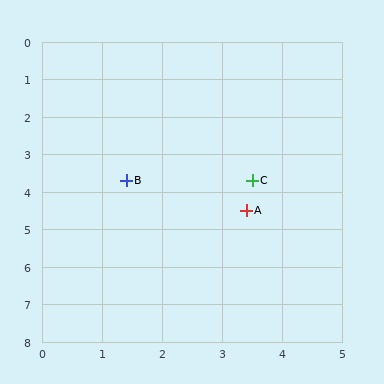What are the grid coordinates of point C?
Point C is at approximately (3.5, 3.7).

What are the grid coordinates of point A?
Point A is at approximately (3.4, 4.5).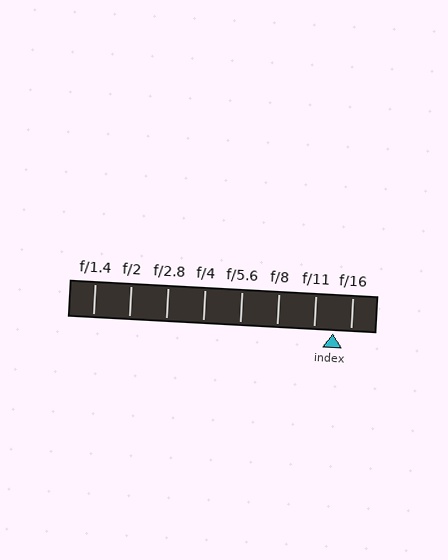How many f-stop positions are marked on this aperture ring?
There are 8 f-stop positions marked.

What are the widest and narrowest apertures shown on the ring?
The widest aperture shown is f/1.4 and the narrowest is f/16.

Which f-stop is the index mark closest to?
The index mark is closest to f/16.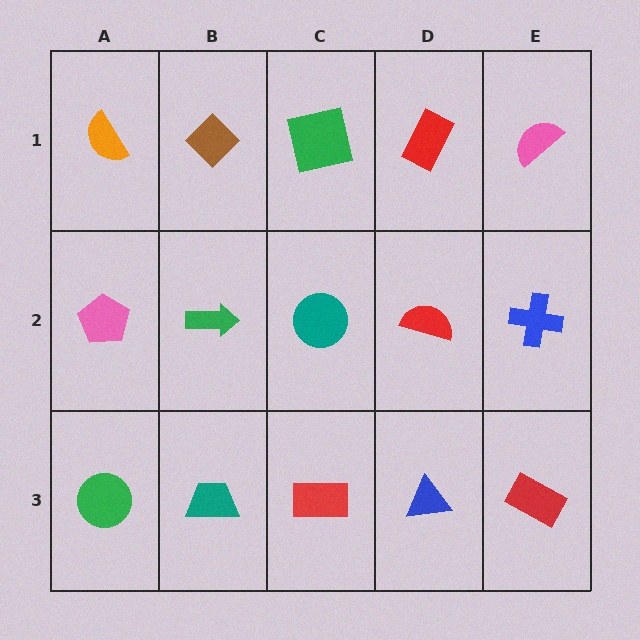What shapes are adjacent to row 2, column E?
A pink semicircle (row 1, column E), a red rectangle (row 3, column E), a red semicircle (row 2, column D).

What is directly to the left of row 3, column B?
A green circle.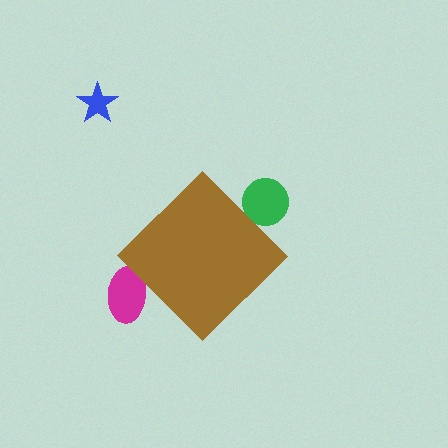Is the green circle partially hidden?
Yes, the green circle is partially hidden behind the brown diamond.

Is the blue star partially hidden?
No, the blue star is fully visible.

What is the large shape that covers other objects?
A brown diamond.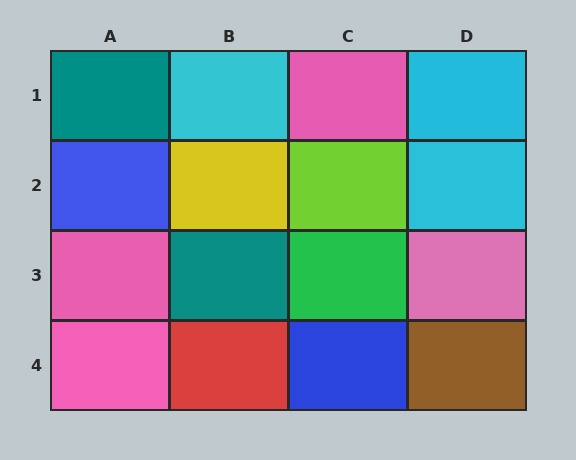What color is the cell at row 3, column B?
Teal.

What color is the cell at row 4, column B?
Red.